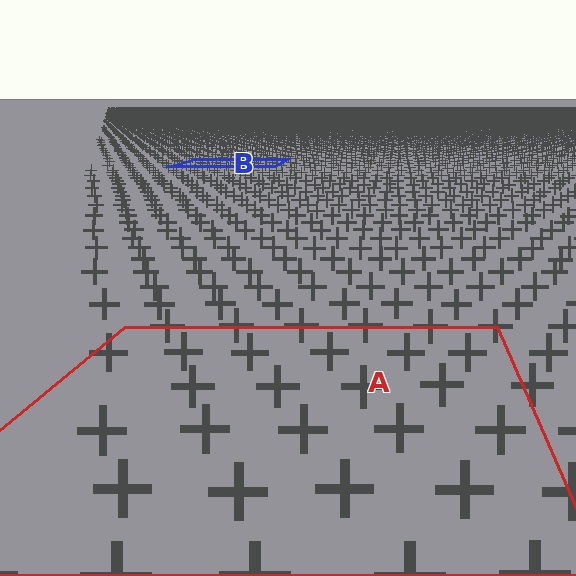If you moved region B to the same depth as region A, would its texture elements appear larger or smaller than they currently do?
They would appear larger. At a closer depth, the same texture elements are projected at a bigger on-screen size.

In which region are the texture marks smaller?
The texture marks are smaller in region B, because it is farther away.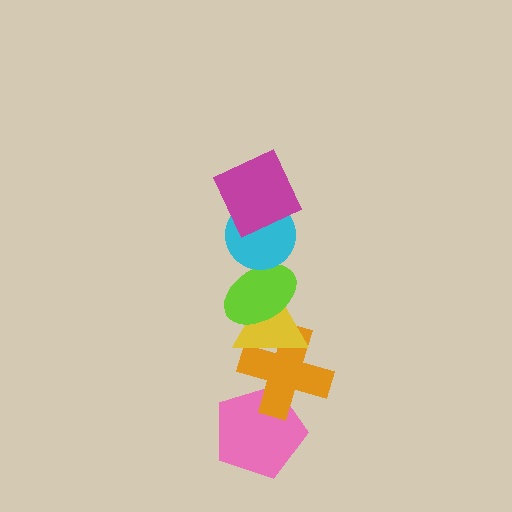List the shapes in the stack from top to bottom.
From top to bottom: the magenta square, the cyan circle, the lime ellipse, the yellow triangle, the orange cross, the pink pentagon.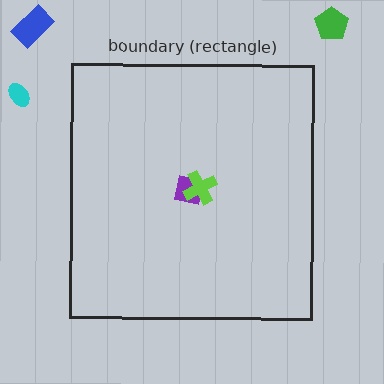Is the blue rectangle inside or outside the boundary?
Outside.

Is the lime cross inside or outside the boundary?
Inside.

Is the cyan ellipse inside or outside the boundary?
Outside.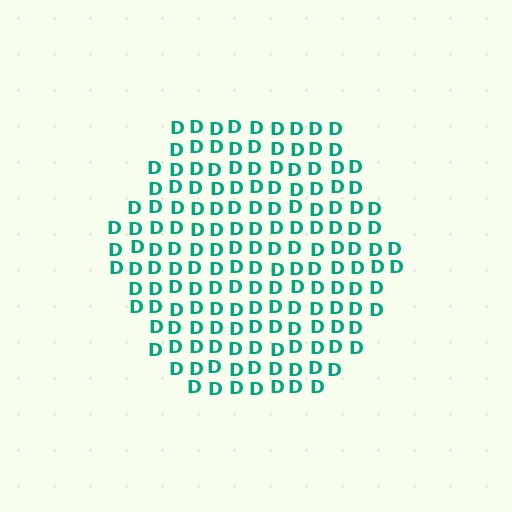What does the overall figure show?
The overall figure shows a hexagon.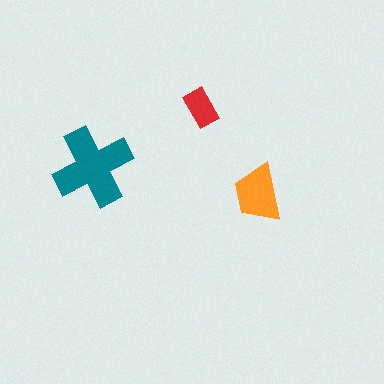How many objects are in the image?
There are 3 objects in the image.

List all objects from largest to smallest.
The teal cross, the orange trapezoid, the red rectangle.